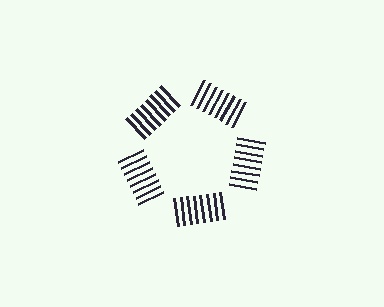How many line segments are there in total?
40 — 8 along each of the 5 edges.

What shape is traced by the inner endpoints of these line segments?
An illusory pentagon — the line segments terminate on its edges but no continuous stroke is drawn.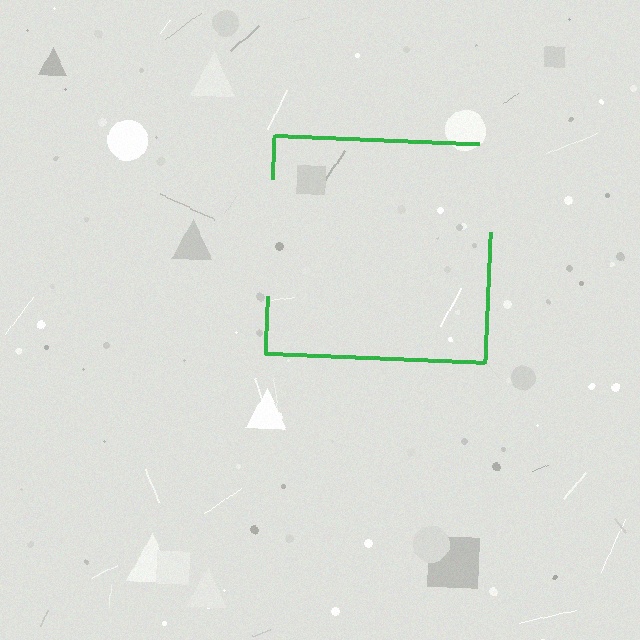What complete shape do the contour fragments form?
The contour fragments form a square.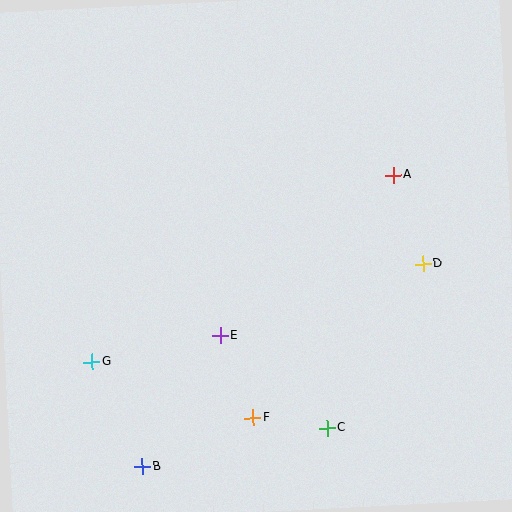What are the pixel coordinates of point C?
Point C is at (327, 428).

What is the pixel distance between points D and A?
The distance between D and A is 93 pixels.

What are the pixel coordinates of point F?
Point F is at (253, 418).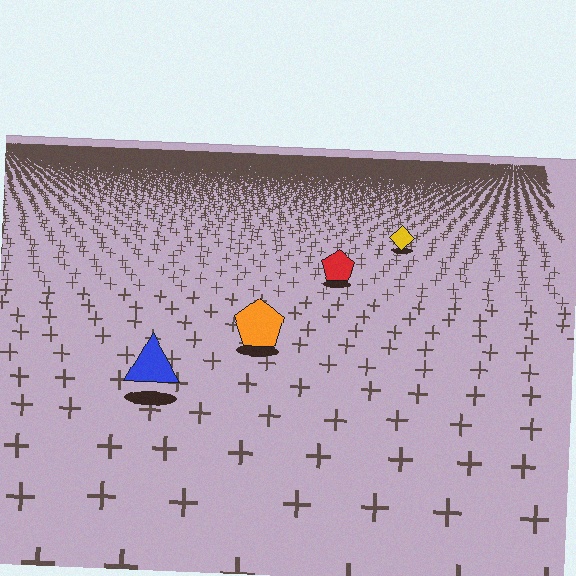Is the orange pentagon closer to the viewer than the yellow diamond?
Yes. The orange pentagon is closer — you can tell from the texture gradient: the ground texture is coarser near it.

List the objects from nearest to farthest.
From nearest to farthest: the blue triangle, the orange pentagon, the red pentagon, the yellow diamond.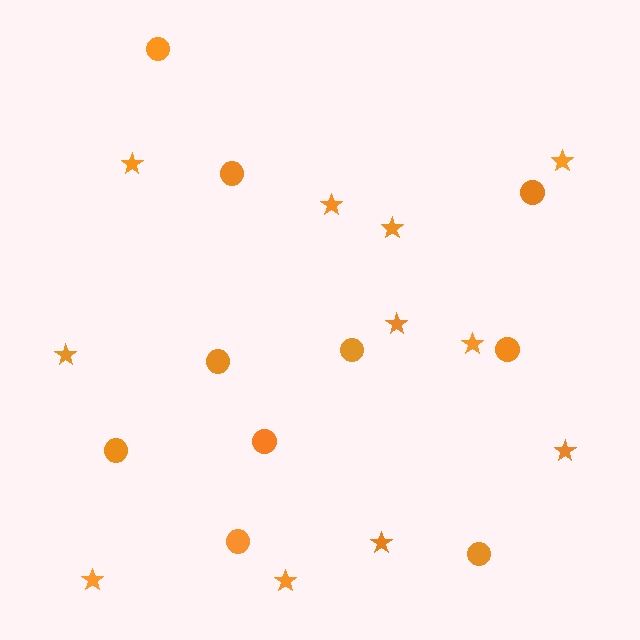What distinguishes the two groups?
There are 2 groups: one group of circles (10) and one group of stars (11).